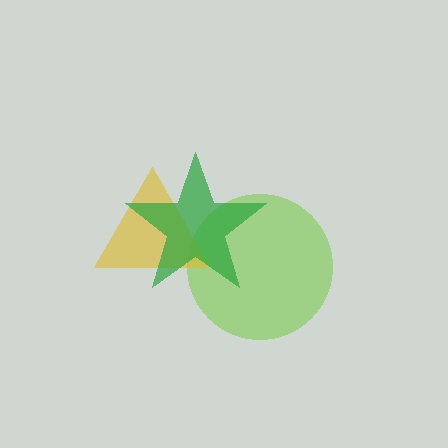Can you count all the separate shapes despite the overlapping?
Yes, there are 3 separate shapes.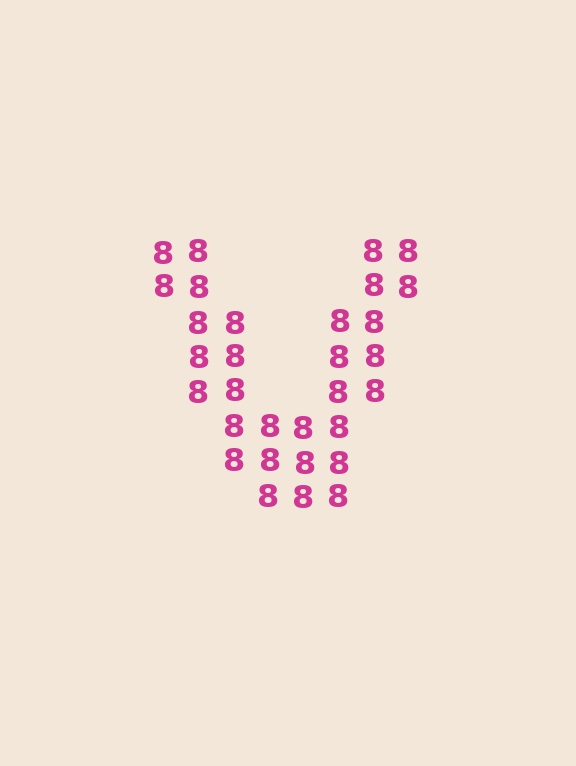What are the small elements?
The small elements are digit 8's.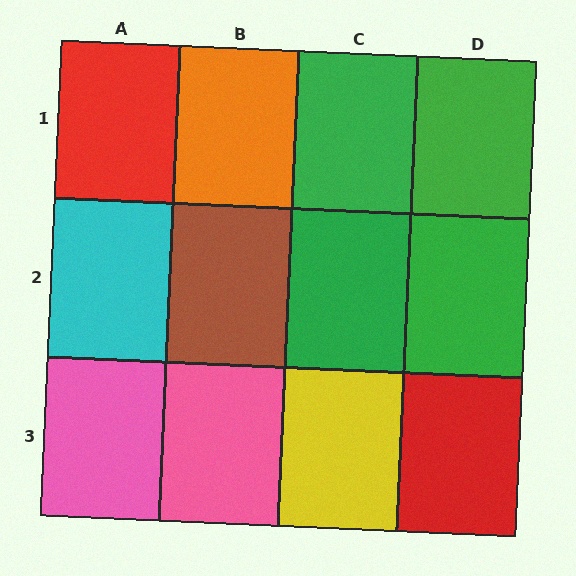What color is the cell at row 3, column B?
Pink.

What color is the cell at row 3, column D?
Red.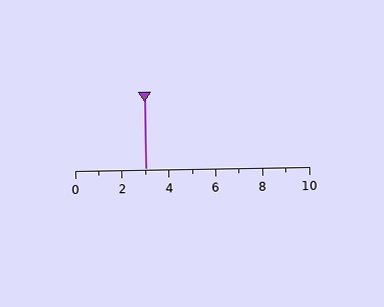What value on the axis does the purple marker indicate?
The marker indicates approximately 3.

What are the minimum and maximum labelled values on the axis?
The axis runs from 0 to 10.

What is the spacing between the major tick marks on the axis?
The major ticks are spaced 2 apart.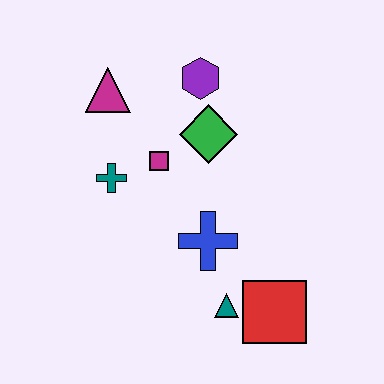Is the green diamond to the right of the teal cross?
Yes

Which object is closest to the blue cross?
The teal triangle is closest to the blue cross.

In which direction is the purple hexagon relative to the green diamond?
The purple hexagon is above the green diamond.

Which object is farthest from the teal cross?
The red square is farthest from the teal cross.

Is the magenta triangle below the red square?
No